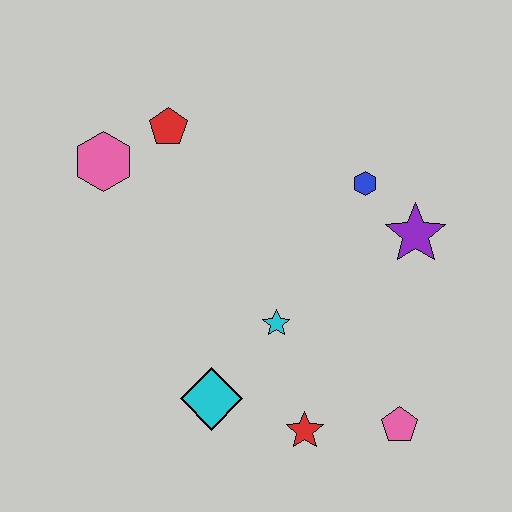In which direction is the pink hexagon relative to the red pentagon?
The pink hexagon is to the left of the red pentagon.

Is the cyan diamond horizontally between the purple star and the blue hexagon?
No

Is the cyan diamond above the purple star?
No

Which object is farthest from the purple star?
The pink hexagon is farthest from the purple star.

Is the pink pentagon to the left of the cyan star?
No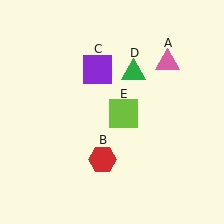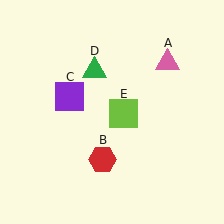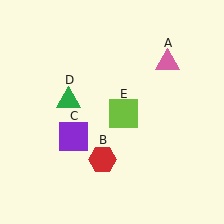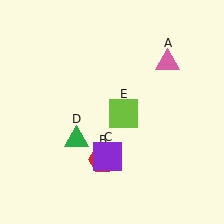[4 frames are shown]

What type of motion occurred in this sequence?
The purple square (object C), green triangle (object D) rotated counterclockwise around the center of the scene.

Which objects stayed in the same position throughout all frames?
Pink triangle (object A) and red hexagon (object B) and lime square (object E) remained stationary.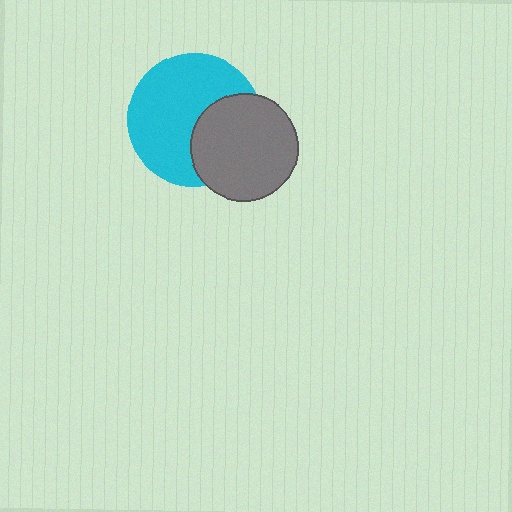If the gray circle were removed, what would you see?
You would see the complete cyan circle.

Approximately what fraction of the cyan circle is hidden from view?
Roughly 34% of the cyan circle is hidden behind the gray circle.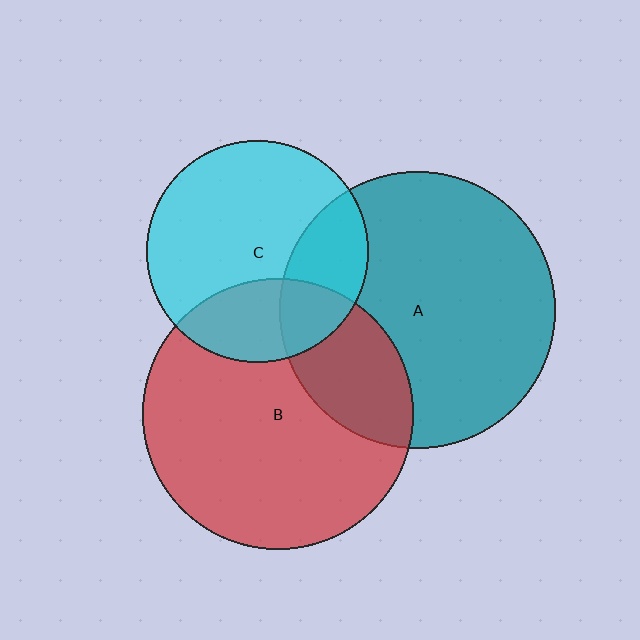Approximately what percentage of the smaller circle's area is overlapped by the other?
Approximately 25%.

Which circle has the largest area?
Circle A (teal).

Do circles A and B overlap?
Yes.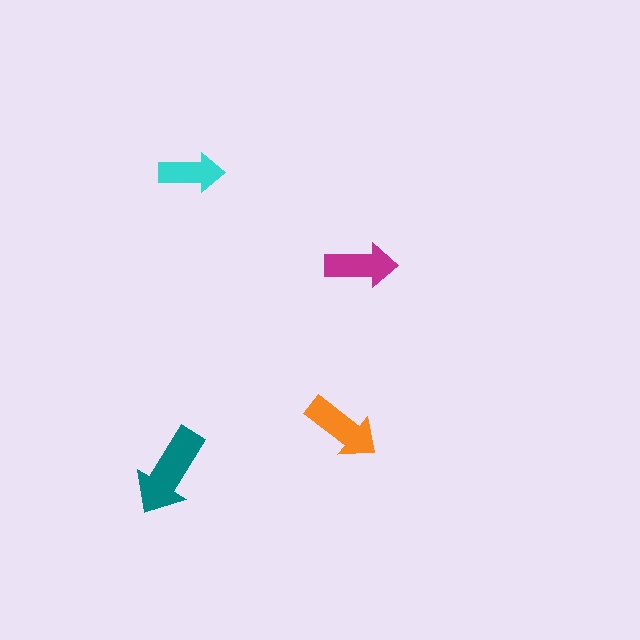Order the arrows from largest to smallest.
the teal one, the orange one, the magenta one, the cyan one.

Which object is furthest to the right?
The magenta arrow is rightmost.